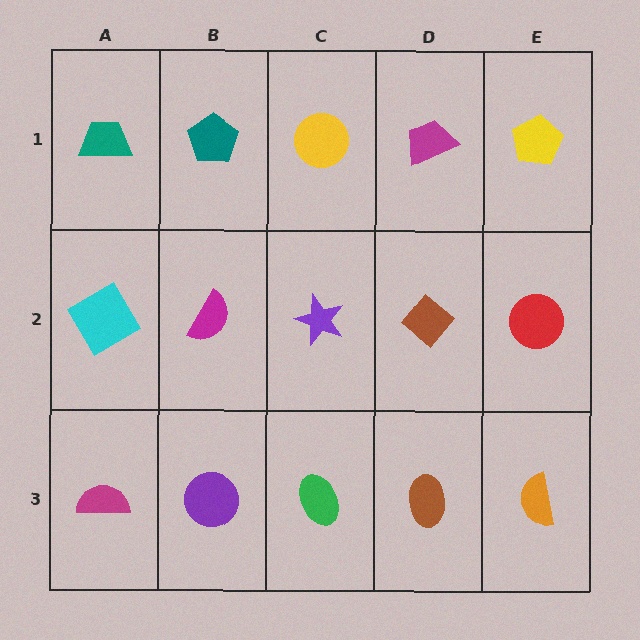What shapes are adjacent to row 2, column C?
A yellow circle (row 1, column C), a green ellipse (row 3, column C), a magenta semicircle (row 2, column B), a brown diamond (row 2, column D).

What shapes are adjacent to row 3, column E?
A red circle (row 2, column E), a brown ellipse (row 3, column D).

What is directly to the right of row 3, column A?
A purple circle.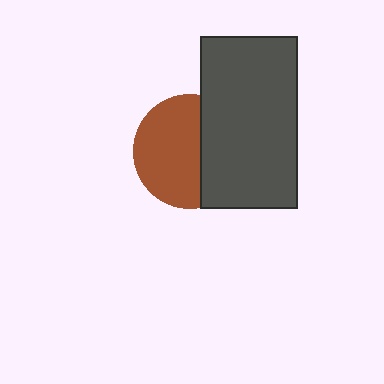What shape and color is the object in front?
The object in front is a dark gray rectangle.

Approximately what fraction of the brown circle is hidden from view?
Roughly 39% of the brown circle is hidden behind the dark gray rectangle.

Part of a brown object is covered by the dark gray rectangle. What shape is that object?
It is a circle.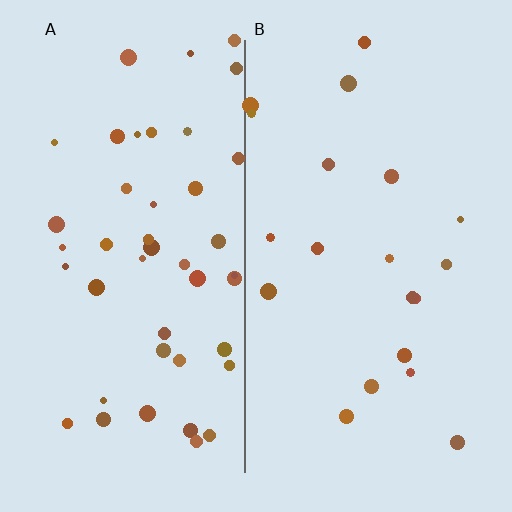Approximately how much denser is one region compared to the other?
Approximately 2.2× — region A over region B.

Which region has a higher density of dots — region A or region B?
A (the left).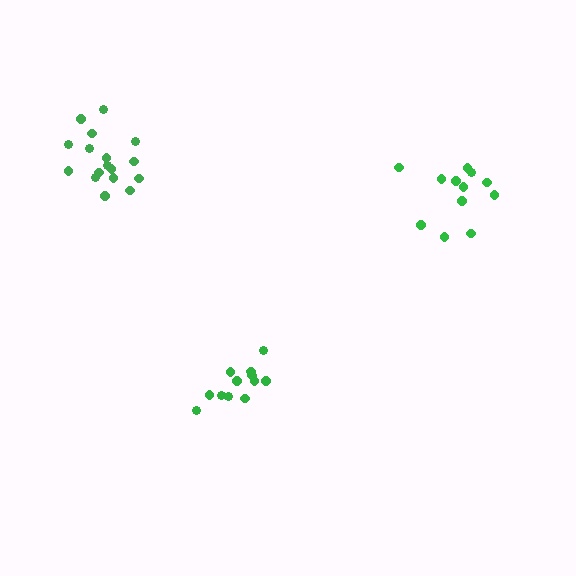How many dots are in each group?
Group 1: 12 dots, Group 2: 17 dots, Group 3: 12 dots (41 total).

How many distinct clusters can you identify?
There are 3 distinct clusters.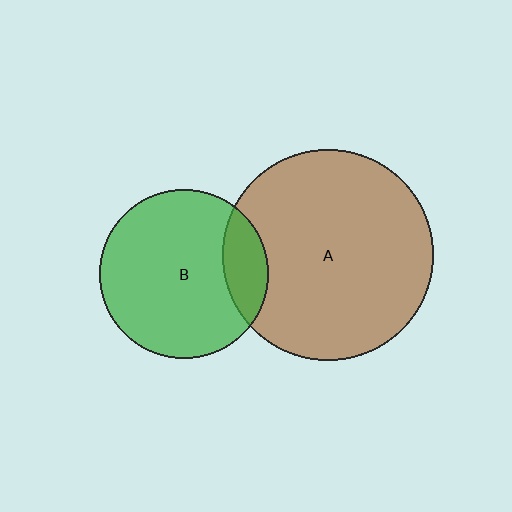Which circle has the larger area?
Circle A (brown).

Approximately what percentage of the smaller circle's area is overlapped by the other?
Approximately 15%.